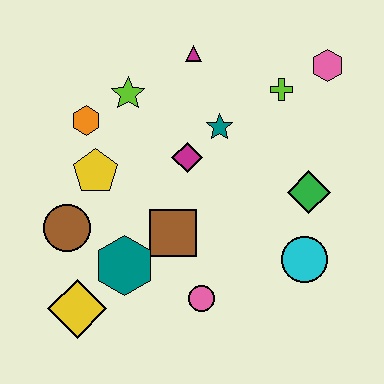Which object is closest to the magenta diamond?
The teal star is closest to the magenta diamond.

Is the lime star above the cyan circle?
Yes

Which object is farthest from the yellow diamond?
The pink hexagon is farthest from the yellow diamond.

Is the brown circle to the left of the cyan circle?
Yes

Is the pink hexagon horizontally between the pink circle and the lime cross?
No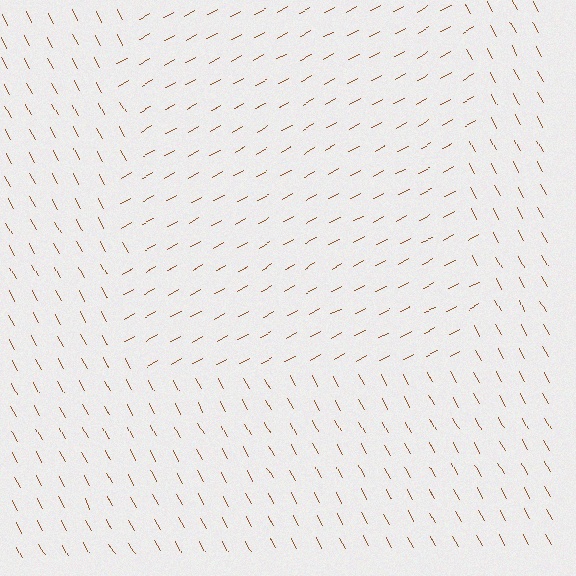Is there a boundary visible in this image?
Yes, there is a texture boundary formed by a change in line orientation.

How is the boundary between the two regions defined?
The boundary is defined purely by a change in line orientation (approximately 90 degrees difference). All lines are the same color and thickness.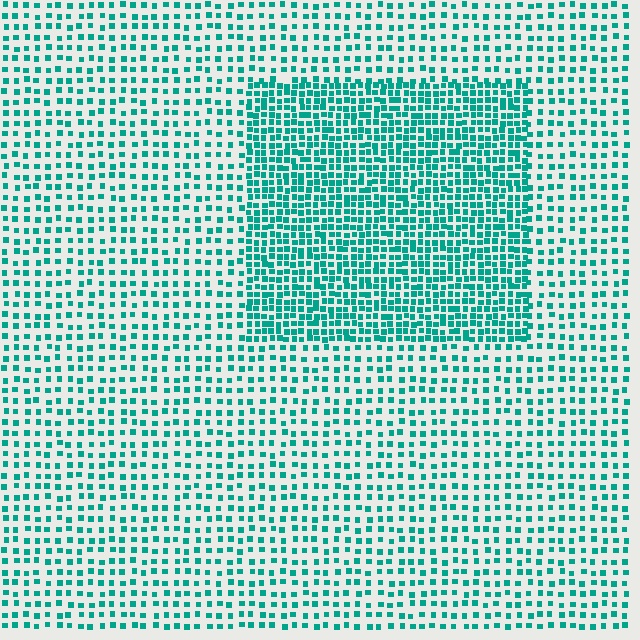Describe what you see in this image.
The image contains small teal elements arranged at two different densities. A rectangle-shaped region is visible where the elements are more densely packed than the surrounding area.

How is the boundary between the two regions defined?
The boundary is defined by a change in element density (approximately 2.1x ratio). All elements are the same color, size, and shape.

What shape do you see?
I see a rectangle.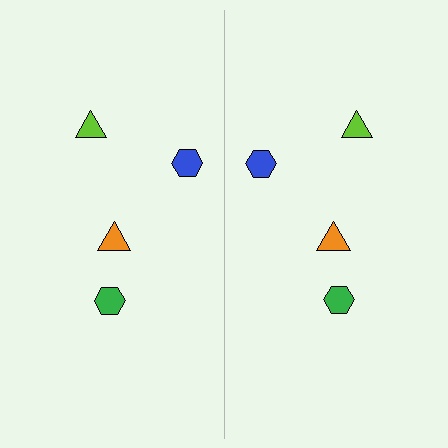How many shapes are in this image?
There are 8 shapes in this image.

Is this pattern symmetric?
Yes, this pattern has bilateral (reflection) symmetry.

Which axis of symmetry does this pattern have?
The pattern has a vertical axis of symmetry running through the center of the image.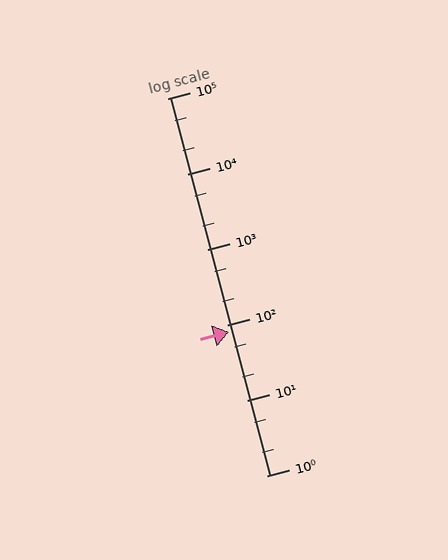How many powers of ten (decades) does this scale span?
The scale spans 5 decades, from 1 to 100000.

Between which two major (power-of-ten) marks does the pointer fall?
The pointer is between 10 and 100.